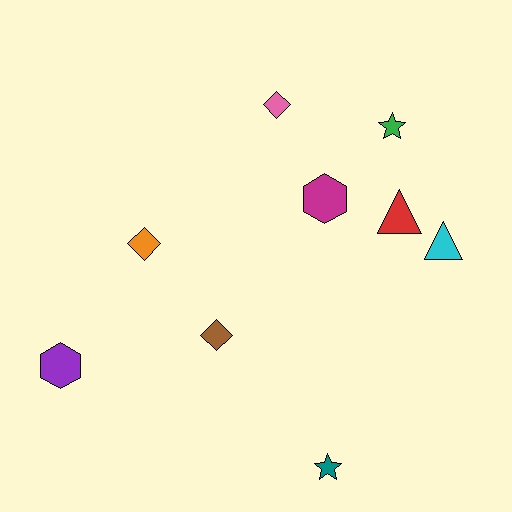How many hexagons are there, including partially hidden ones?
There are 2 hexagons.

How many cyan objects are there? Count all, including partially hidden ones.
There is 1 cyan object.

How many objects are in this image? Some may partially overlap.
There are 9 objects.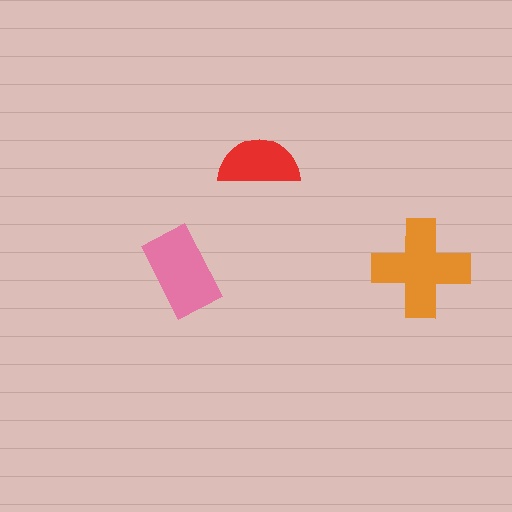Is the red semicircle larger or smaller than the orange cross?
Smaller.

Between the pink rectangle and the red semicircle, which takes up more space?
The pink rectangle.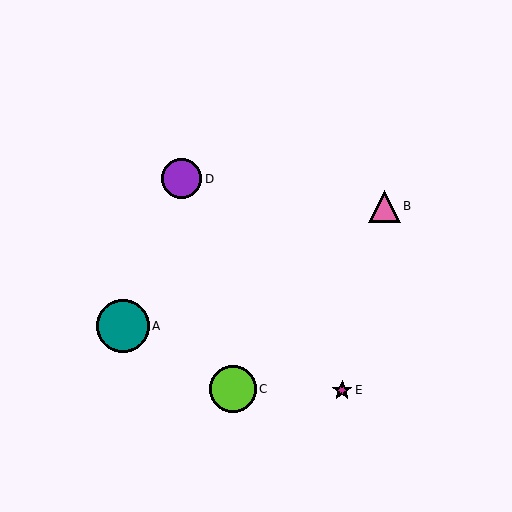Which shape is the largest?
The teal circle (labeled A) is the largest.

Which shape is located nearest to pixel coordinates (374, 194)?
The pink triangle (labeled B) at (384, 206) is nearest to that location.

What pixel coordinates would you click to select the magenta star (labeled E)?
Click at (342, 390) to select the magenta star E.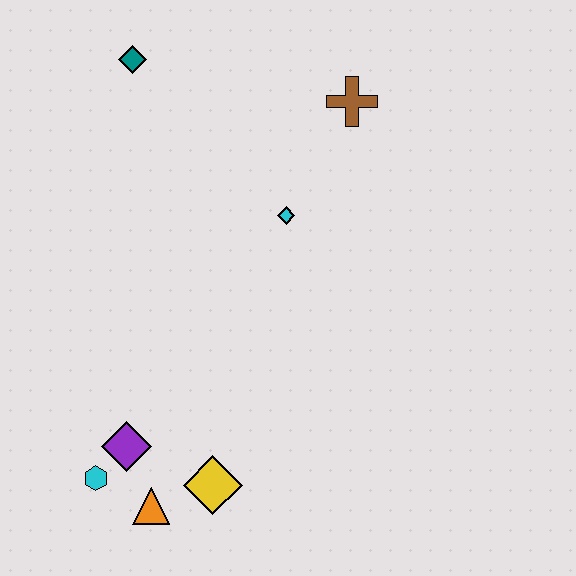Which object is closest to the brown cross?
The cyan diamond is closest to the brown cross.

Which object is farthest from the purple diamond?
The brown cross is farthest from the purple diamond.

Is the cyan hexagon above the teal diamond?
No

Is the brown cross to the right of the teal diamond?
Yes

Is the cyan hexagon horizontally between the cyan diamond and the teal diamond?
No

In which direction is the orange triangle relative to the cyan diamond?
The orange triangle is below the cyan diamond.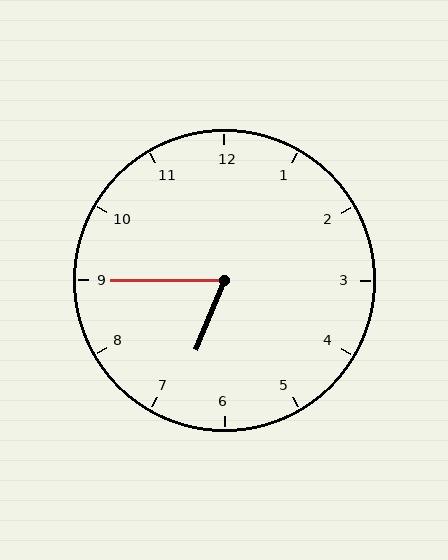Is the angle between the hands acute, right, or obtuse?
It is acute.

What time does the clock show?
6:45.